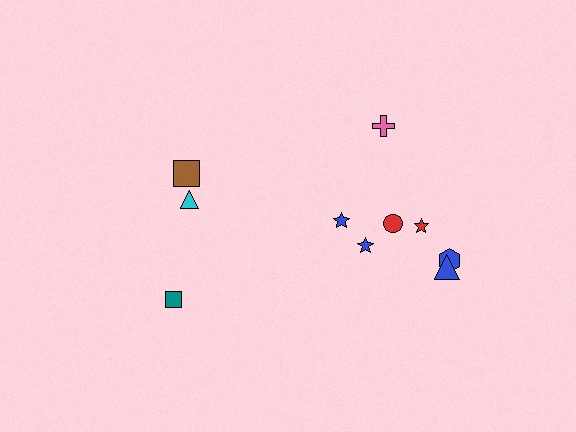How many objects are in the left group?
There are 3 objects.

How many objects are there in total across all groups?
There are 10 objects.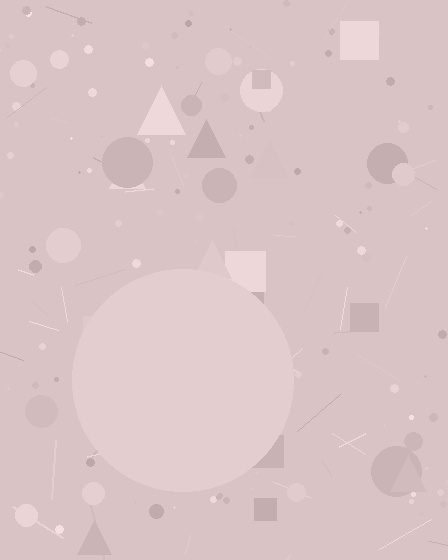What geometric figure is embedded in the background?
A circle is embedded in the background.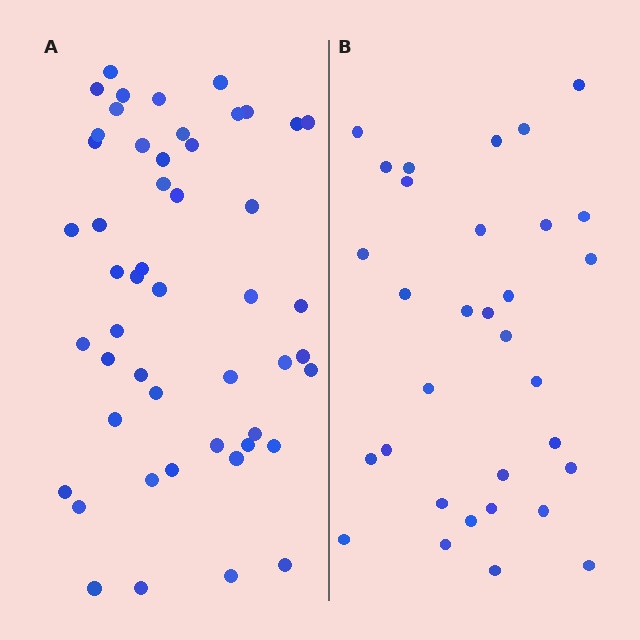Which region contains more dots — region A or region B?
Region A (the left region) has more dots.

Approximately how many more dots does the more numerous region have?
Region A has approximately 20 more dots than region B.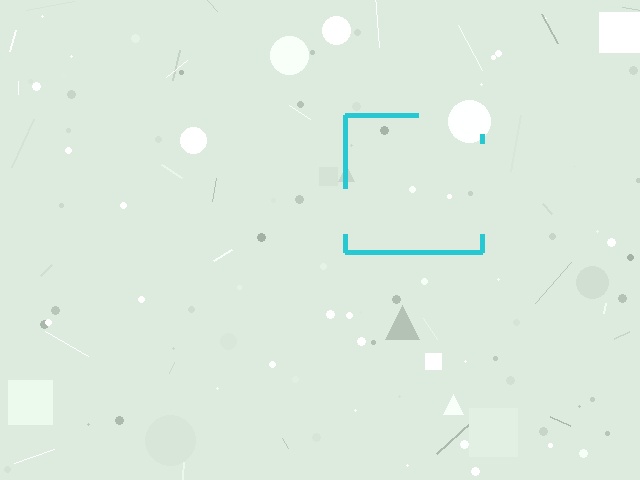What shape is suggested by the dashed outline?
The dashed outline suggests a square.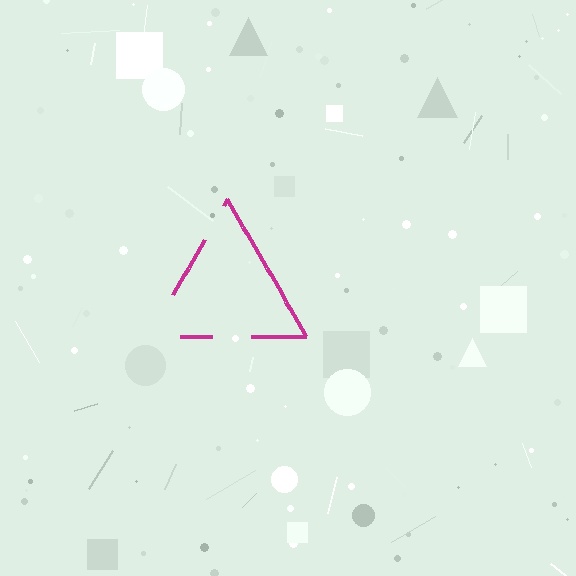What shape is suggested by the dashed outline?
The dashed outline suggests a triangle.